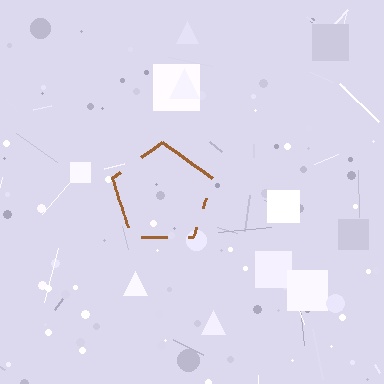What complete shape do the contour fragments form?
The contour fragments form a pentagon.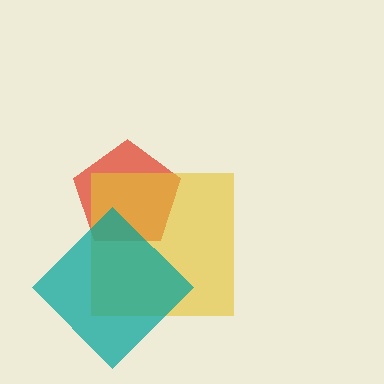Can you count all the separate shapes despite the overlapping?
Yes, there are 3 separate shapes.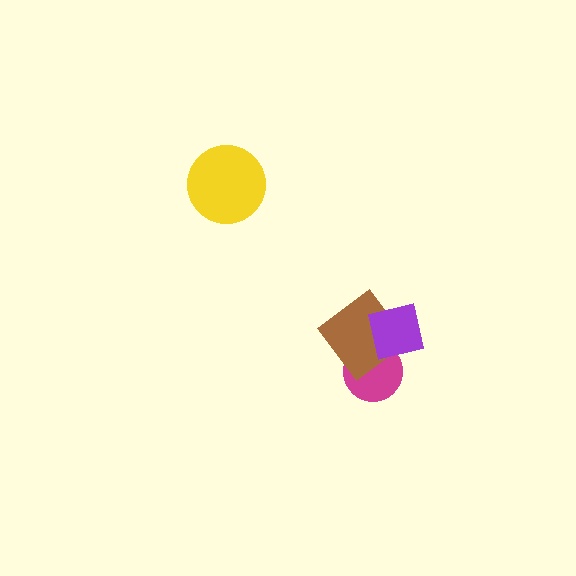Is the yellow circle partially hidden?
No, no other shape covers it.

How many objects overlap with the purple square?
2 objects overlap with the purple square.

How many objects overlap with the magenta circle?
2 objects overlap with the magenta circle.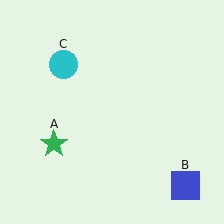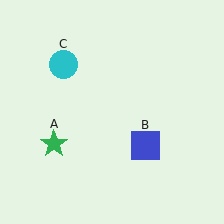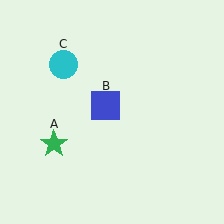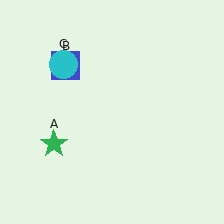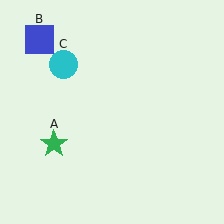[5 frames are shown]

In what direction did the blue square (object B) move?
The blue square (object B) moved up and to the left.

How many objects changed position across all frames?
1 object changed position: blue square (object B).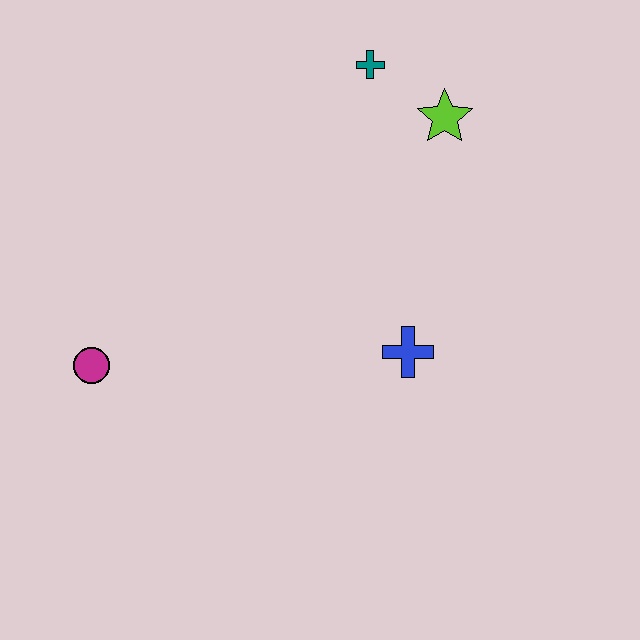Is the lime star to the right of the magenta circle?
Yes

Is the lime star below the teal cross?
Yes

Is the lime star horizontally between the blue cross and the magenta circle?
No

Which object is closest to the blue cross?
The lime star is closest to the blue cross.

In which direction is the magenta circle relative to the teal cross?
The magenta circle is below the teal cross.